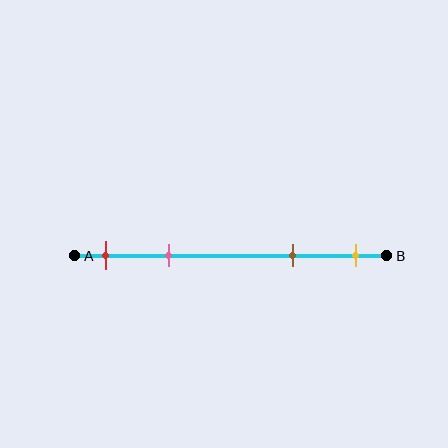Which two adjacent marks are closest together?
The red and pink marks are the closest adjacent pair.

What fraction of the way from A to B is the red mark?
The red mark is approximately 10% (0.1) of the way from A to B.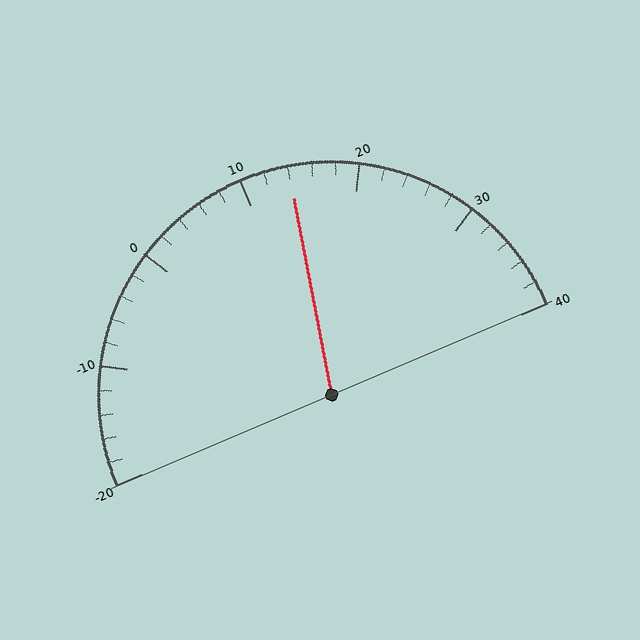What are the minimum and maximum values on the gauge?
The gauge ranges from -20 to 40.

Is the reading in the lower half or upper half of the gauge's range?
The reading is in the upper half of the range (-20 to 40).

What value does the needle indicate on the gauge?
The needle indicates approximately 14.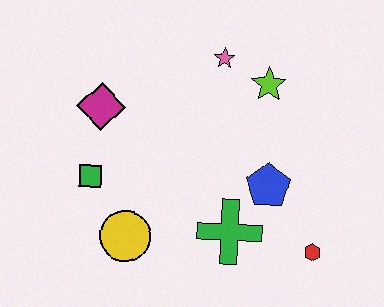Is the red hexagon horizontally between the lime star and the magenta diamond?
No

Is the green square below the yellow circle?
No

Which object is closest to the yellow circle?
The green square is closest to the yellow circle.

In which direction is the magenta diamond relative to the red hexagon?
The magenta diamond is to the left of the red hexagon.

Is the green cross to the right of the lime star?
No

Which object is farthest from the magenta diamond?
The red hexagon is farthest from the magenta diamond.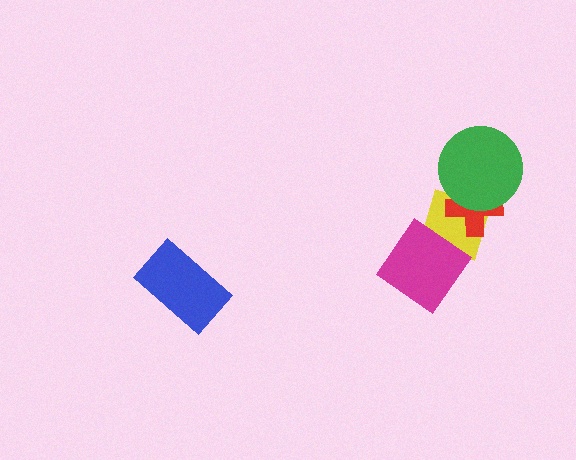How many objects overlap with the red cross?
2 objects overlap with the red cross.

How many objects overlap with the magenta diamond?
1 object overlaps with the magenta diamond.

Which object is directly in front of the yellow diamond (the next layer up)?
The red cross is directly in front of the yellow diamond.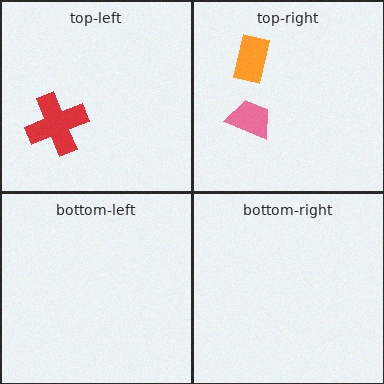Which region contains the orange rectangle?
The top-right region.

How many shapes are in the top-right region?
2.